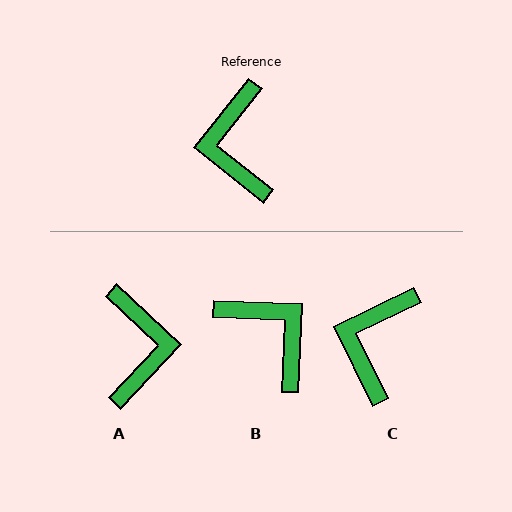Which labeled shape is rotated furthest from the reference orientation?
A, about 175 degrees away.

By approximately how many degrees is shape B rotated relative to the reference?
Approximately 144 degrees clockwise.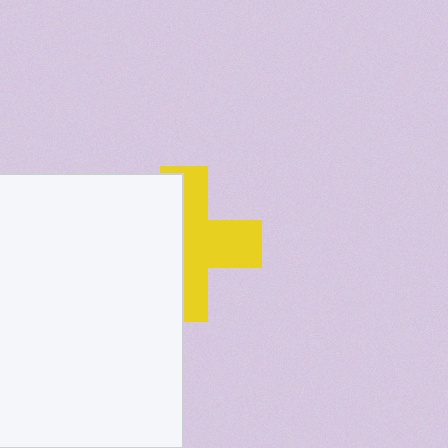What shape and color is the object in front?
The object in front is a white rectangle.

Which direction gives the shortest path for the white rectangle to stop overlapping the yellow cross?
Moving left gives the shortest separation.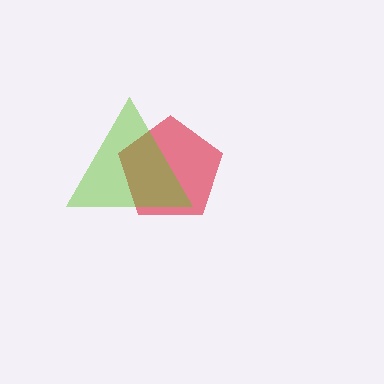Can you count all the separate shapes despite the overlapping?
Yes, there are 2 separate shapes.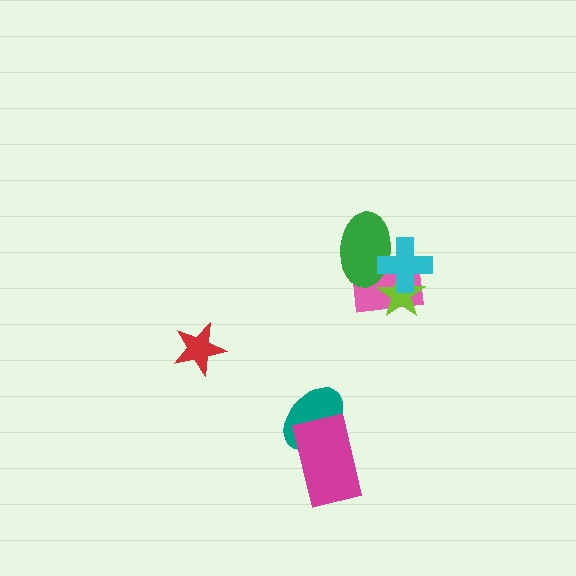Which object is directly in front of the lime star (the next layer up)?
The green ellipse is directly in front of the lime star.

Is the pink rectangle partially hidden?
Yes, it is partially covered by another shape.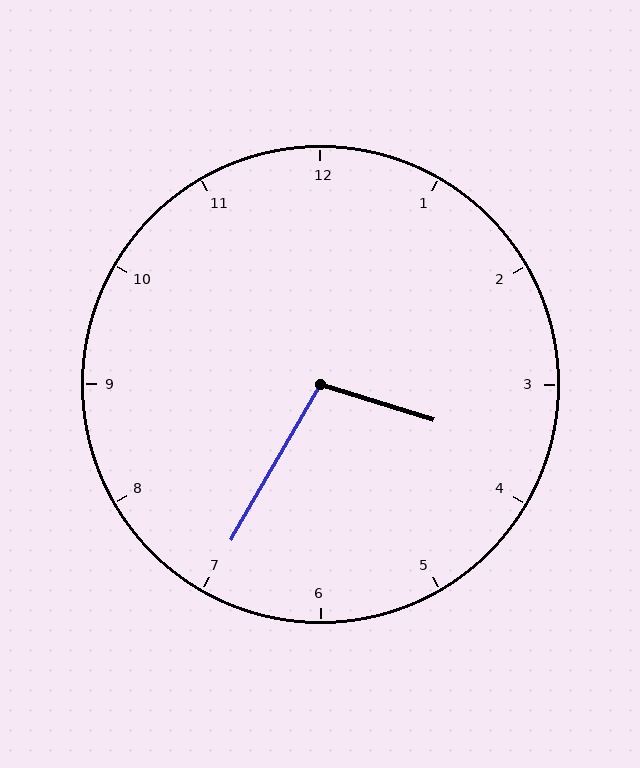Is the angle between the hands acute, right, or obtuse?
It is obtuse.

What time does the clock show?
3:35.